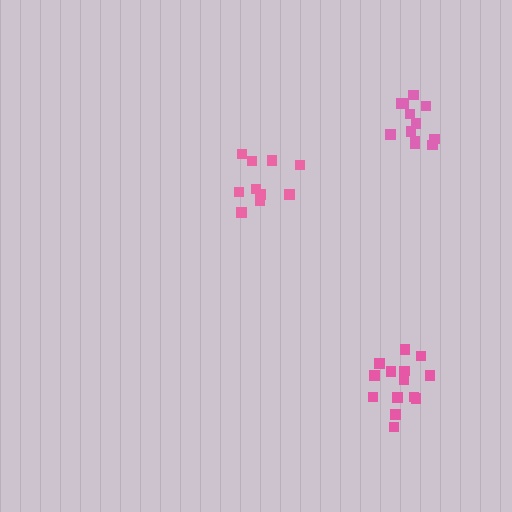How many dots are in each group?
Group 1: 12 dots, Group 2: 10 dots, Group 3: 14 dots (36 total).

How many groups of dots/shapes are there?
There are 3 groups.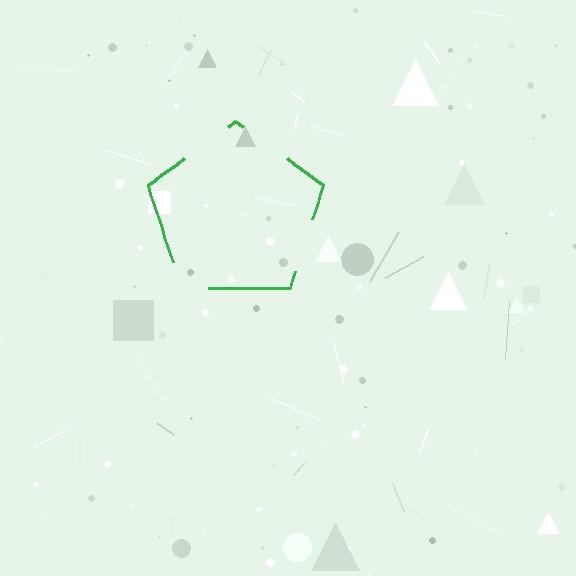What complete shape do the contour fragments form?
The contour fragments form a pentagon.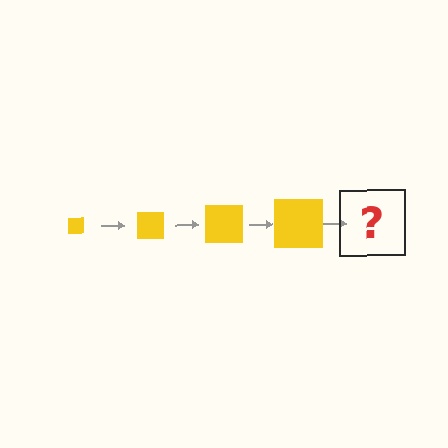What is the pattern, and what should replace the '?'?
The pattern is that the square gets progressively larger each step. The '?' should be a yellow square, larger than the previous one.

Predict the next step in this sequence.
The next step is a yellow square, larger than the previous one.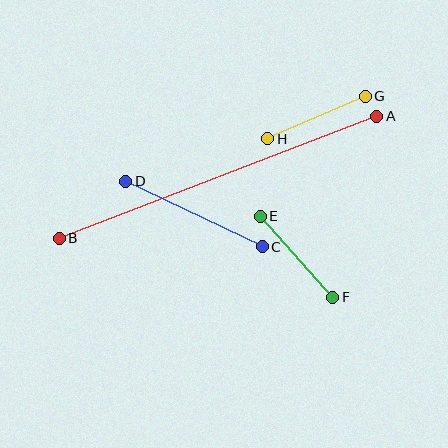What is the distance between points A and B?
The distance is approximately 340 pixels.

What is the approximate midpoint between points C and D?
The midpoint is at approximately (194, 214) pixels.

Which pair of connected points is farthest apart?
Points A and B are farthest apart.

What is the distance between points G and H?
The distance is approximately 106 pixels.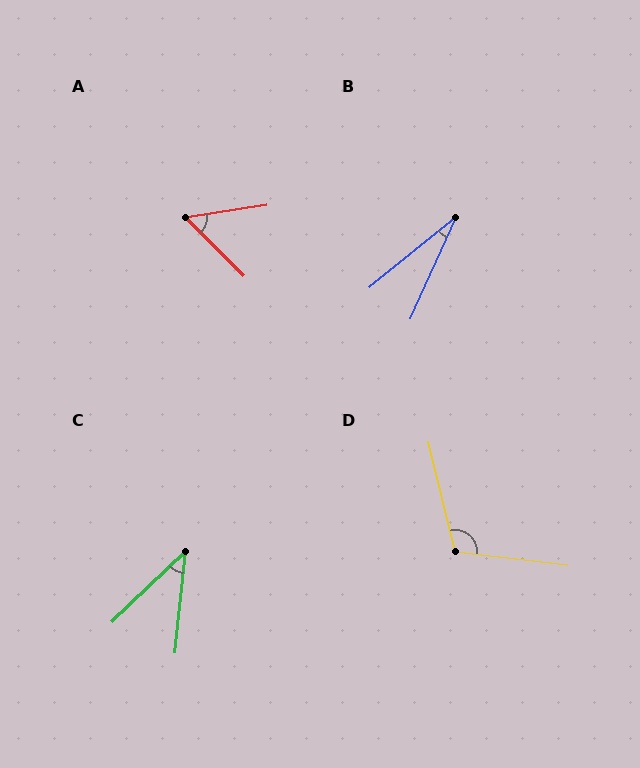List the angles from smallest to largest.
B (26°), C (40°), A (54°), D (110°).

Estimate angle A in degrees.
Approximately 54 degrees.